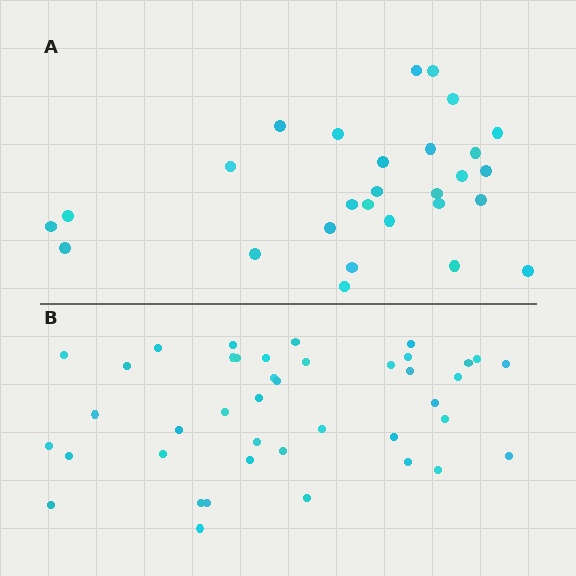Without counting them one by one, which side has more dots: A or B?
Region B (the bottom region) has more dots.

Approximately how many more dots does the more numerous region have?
Region B has approximately 15 more dots than region A.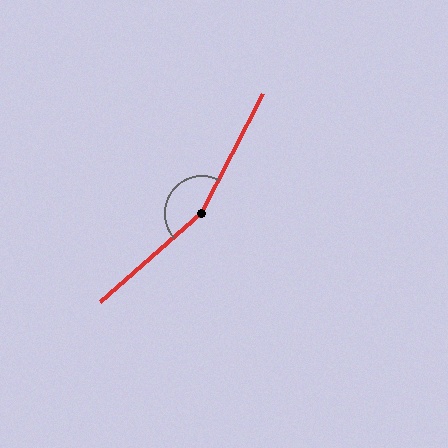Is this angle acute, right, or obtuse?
It is obtuse.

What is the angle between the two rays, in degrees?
Approximately 159 degrees.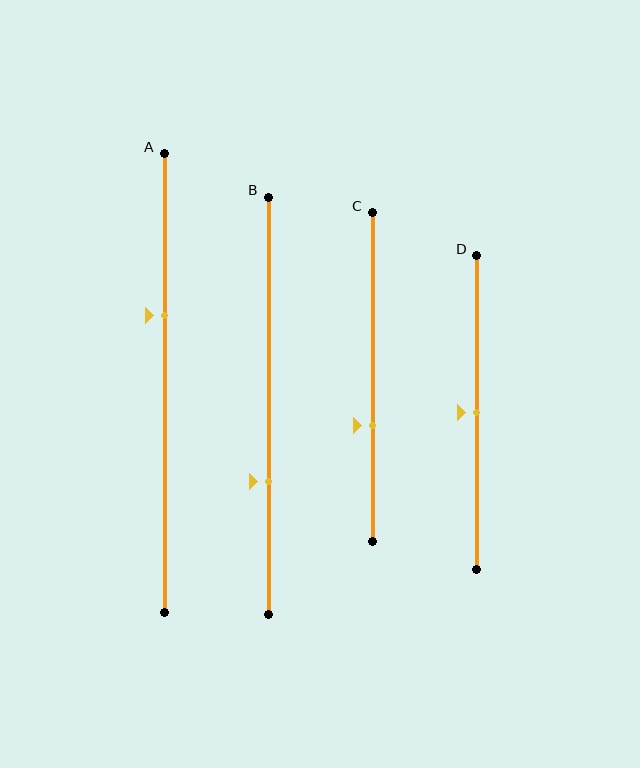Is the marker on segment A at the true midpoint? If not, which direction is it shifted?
No, the marker on segment A is shifted upward by about 15% of the segment length.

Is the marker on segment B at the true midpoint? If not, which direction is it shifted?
No, the marker on segment B is shifted downward by about 18% of the segment length.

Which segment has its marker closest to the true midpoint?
Segment D has its marker closest to the true midpoint.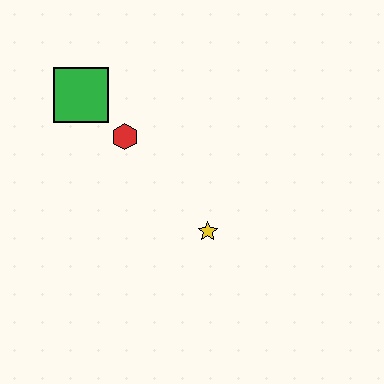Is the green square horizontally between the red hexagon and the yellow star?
No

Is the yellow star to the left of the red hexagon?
No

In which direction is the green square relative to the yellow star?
The green square is above the yellow star.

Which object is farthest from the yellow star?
The green square is farthest from the yellow star.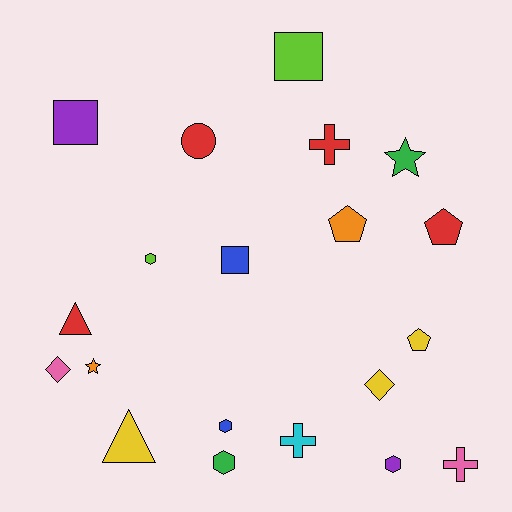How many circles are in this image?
There is 1 circle.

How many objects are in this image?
There are 20 objects.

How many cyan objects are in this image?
There is 1 cyan object.